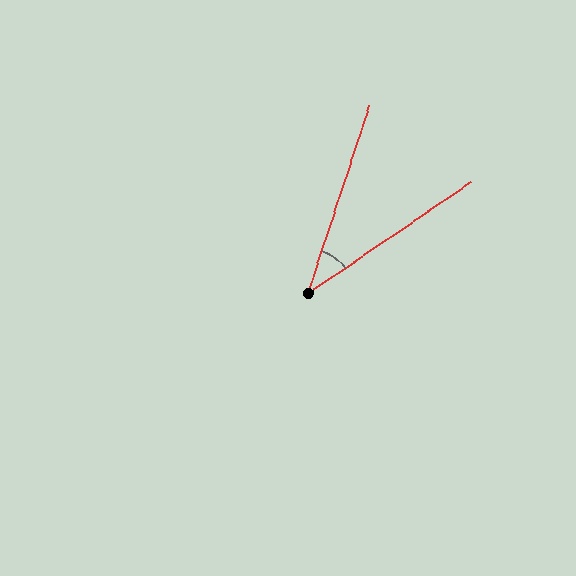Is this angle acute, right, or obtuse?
It is acute.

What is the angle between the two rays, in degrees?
Approximately 37 degrees.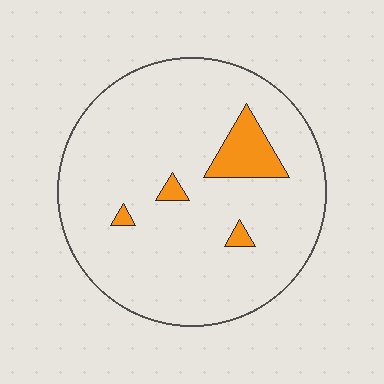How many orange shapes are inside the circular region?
4.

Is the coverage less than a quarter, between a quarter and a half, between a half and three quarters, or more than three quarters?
Less than a quarter.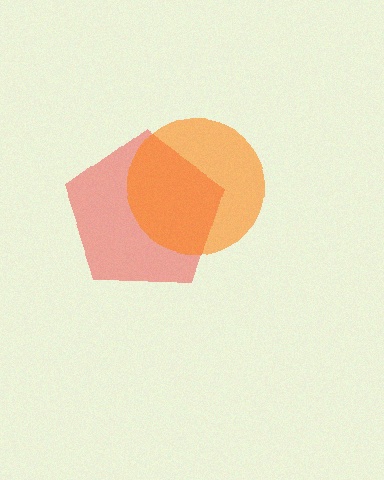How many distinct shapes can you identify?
There are 2 distinct shapes: a red pentagon, an orange circle.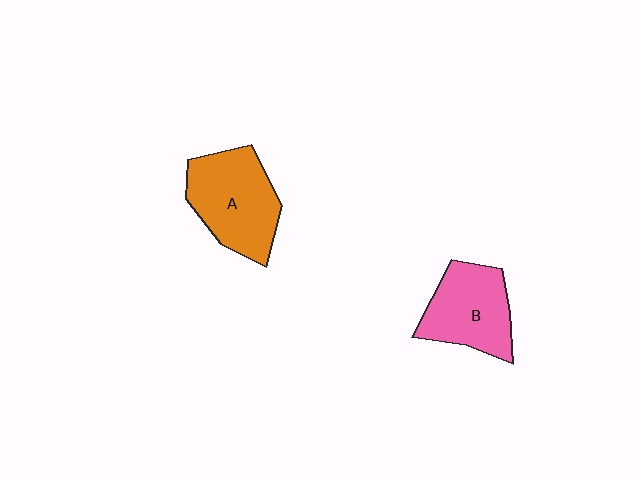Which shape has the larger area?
Shape A (orange).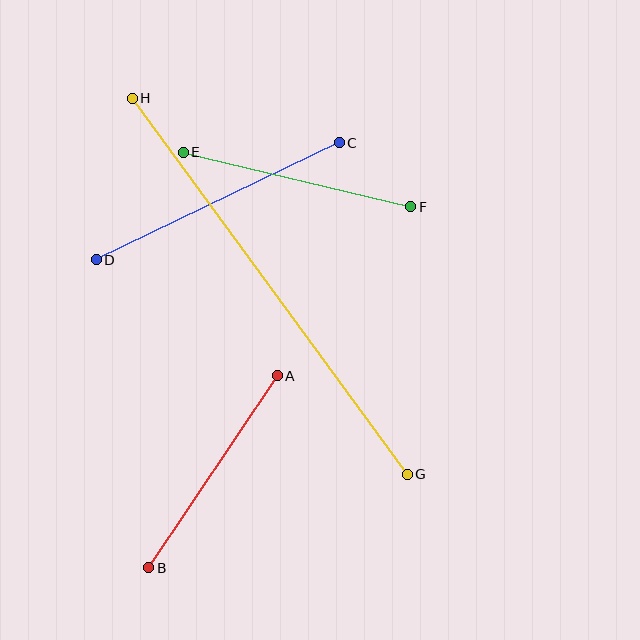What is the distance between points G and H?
The distance is approximately 466 pixels.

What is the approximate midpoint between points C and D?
The midpoint is at approximately (218, 201) pixels.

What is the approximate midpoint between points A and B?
The midpoint is at approximately (213, 472) pixels.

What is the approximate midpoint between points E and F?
The midpoint is at approximately (297, 180) pixels.